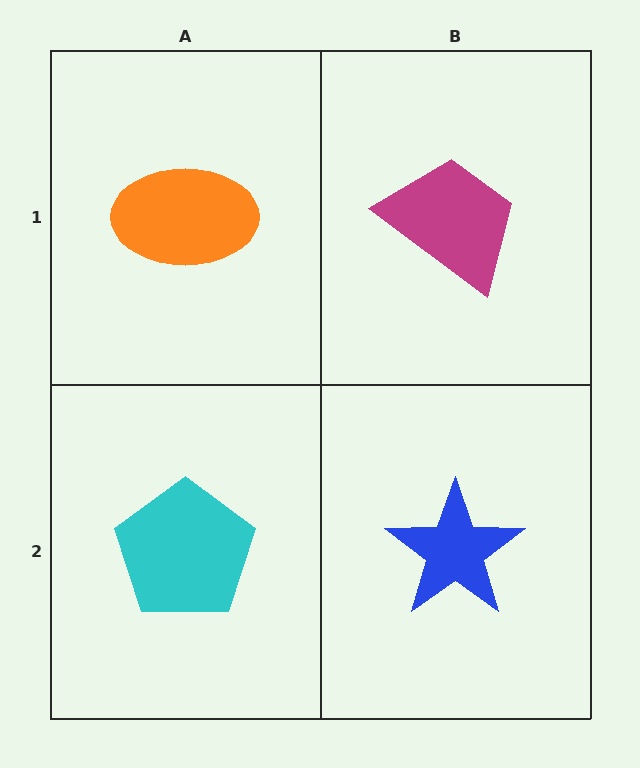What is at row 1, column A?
An orange ellipse.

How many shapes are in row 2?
2 shapes.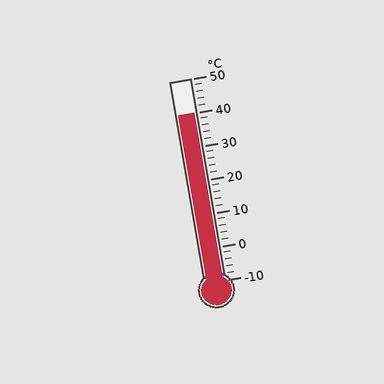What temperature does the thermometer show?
The thermometer shows approximately 40°C.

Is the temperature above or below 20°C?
The temperature is above 20°C.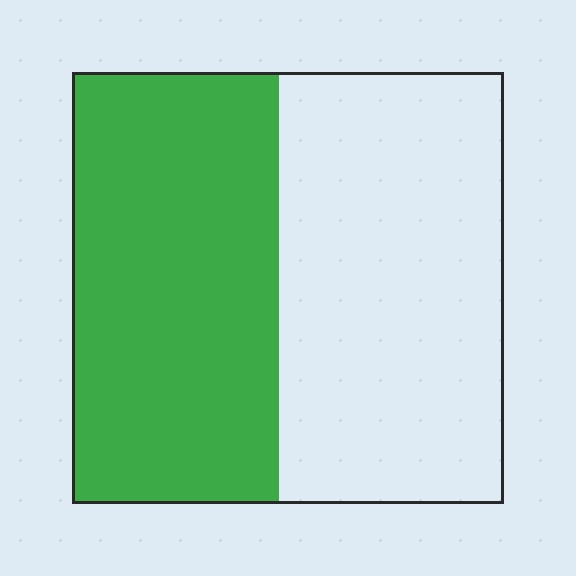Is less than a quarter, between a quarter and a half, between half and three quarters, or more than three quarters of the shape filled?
Between a quarter and a half.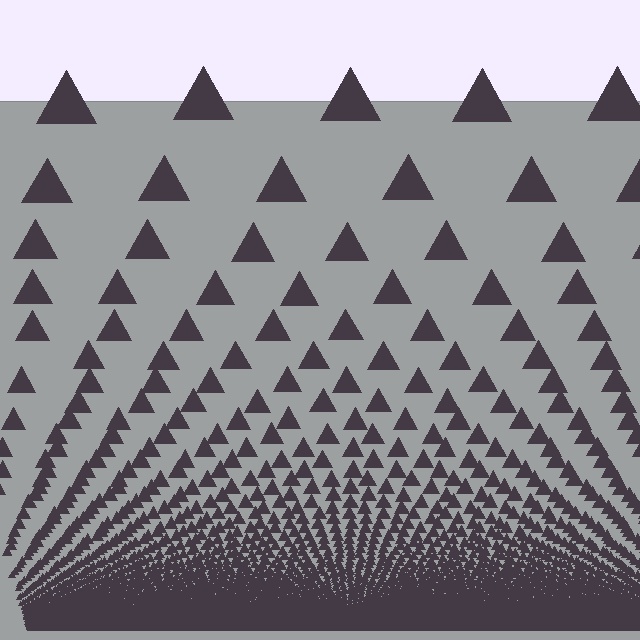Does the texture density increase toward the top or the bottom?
Density increases toward the bottom.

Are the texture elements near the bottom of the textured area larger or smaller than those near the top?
Smaller. The gradient is inverted — elements near the bottom are smaller and denser.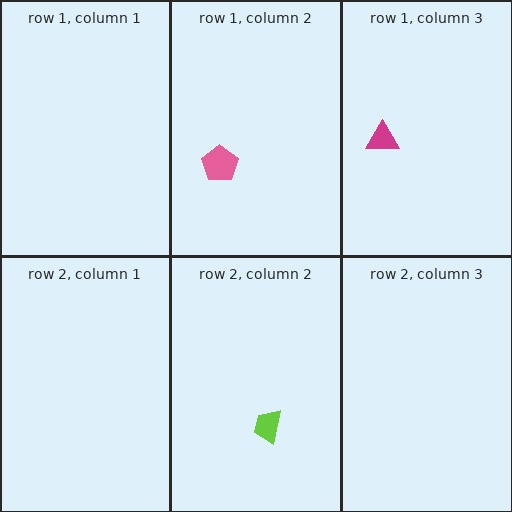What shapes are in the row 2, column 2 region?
The lime trapezoid.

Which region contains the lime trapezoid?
The row 2, column 2 region.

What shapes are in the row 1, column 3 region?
The magenta triangle.